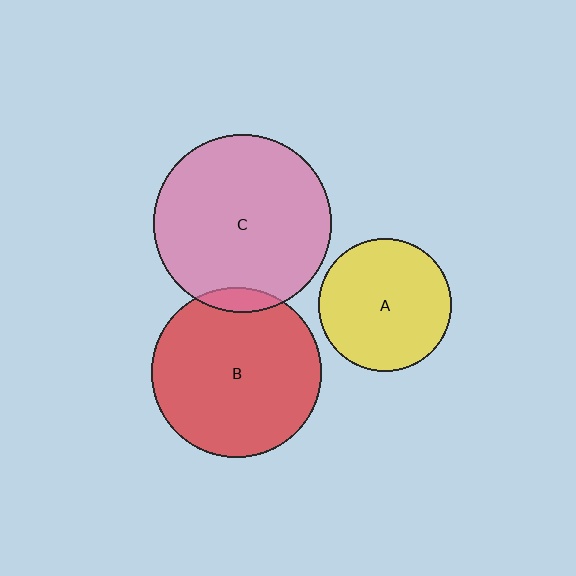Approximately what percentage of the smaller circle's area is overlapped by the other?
Approximately 5%.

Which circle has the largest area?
Circle C (pink).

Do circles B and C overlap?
Yes.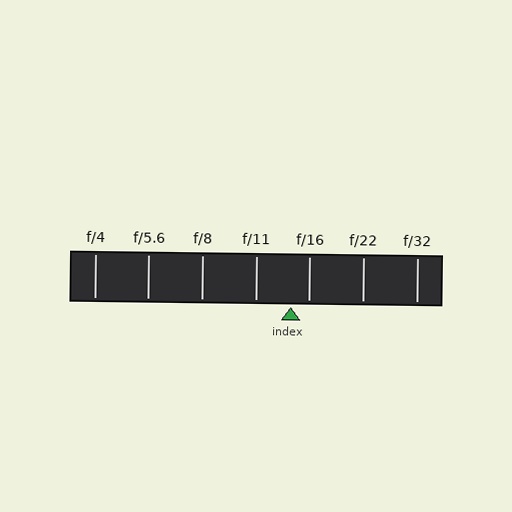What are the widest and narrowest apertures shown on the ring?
The widest aperture shown is f/4 and the narrowest is f/32.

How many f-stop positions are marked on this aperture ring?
There are 7 f-stop positions marked.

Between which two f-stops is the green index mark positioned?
The index mark is between f/11 and f/16.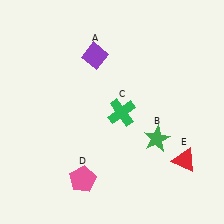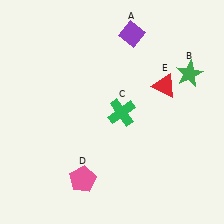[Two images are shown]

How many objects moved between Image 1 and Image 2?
3 objects moved between the two images.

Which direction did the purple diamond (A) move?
The purple diamond (A) moved right.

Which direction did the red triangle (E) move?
The red triangle (E) moved up.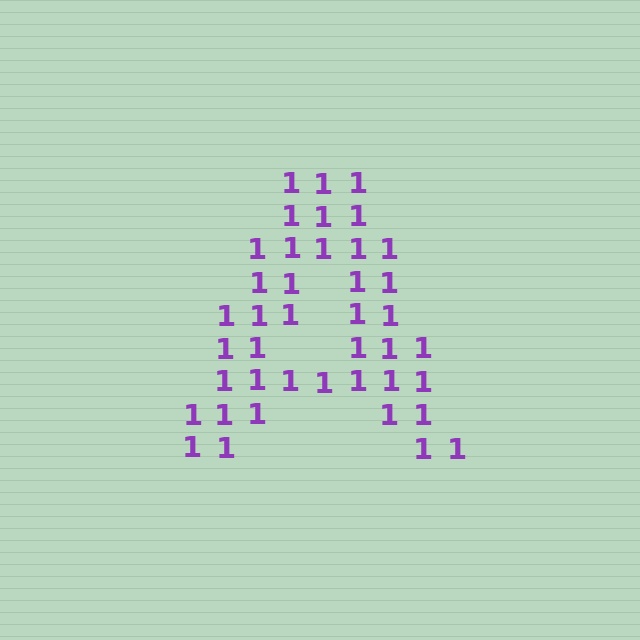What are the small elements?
The small elements are digit 1's.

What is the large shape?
The large shape is the letter A.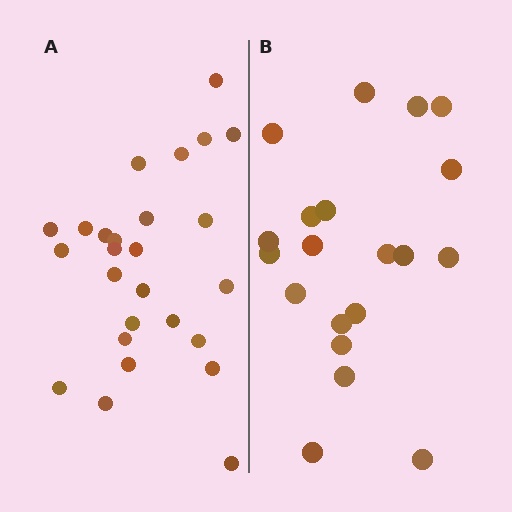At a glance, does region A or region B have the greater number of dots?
Region A (the left region) has more dots.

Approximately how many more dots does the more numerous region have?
Region A has about 6 more dots than region B.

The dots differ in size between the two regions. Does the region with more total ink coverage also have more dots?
No. Region B has more total ink coverage because its dots are larger, but region A actually contains more individual dots. Total area can be misleading — the number of items is what matters here.